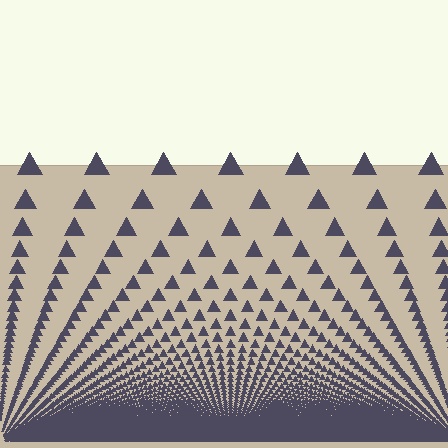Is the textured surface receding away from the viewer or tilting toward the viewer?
The surface appears to tilt toward the viewer. Texture elements get larger and sparser toward the top.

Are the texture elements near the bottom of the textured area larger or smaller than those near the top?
Smaller. The gradient is inverted — elements near the bottom are smaller and denser.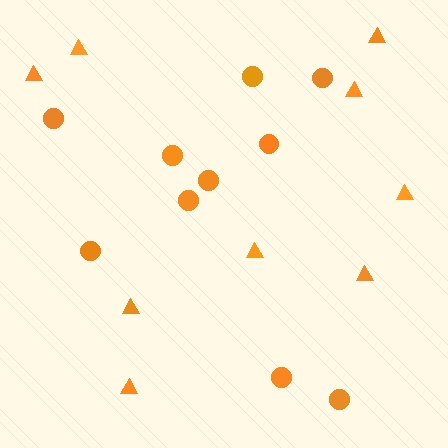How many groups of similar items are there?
There are 2 groups: one group of triangles (9) and one group of circles (10).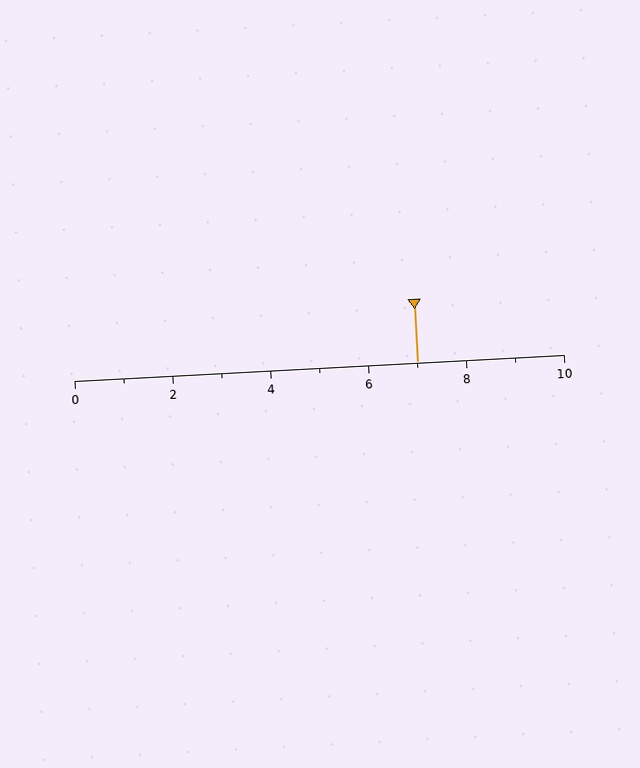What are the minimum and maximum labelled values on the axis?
The axis runs from 0 to 10.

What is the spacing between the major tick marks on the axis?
The major ticks are spaced 2 apart.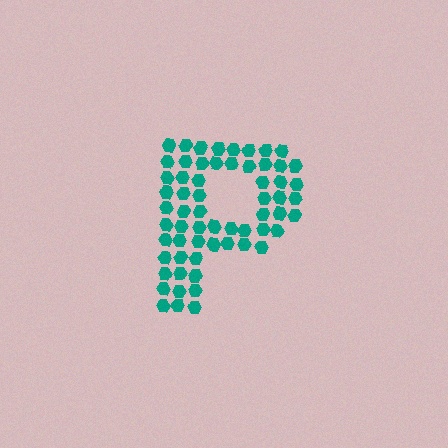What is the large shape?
The large shape is the letter P.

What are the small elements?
The small elements are hexagons.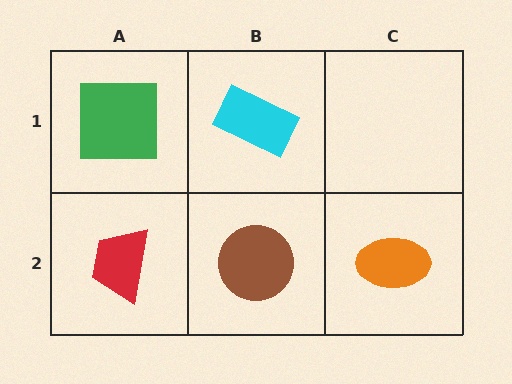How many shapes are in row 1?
2 shapes.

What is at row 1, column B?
A cyan rectangle.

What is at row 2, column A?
A red trapezoid.